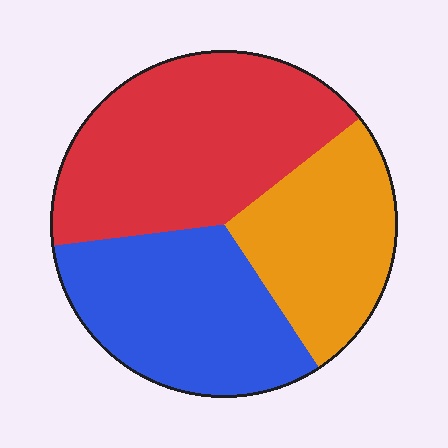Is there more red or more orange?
Red.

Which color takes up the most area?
Red, at roughly 40%.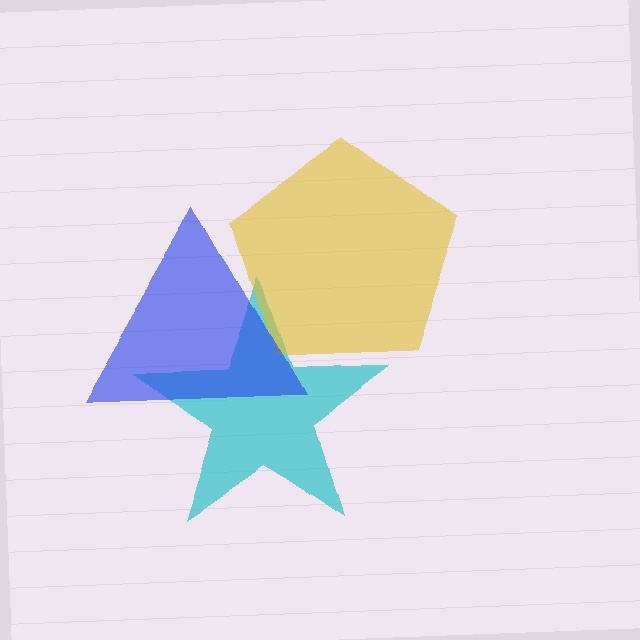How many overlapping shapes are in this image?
There are 3 overlapping shapes in the image.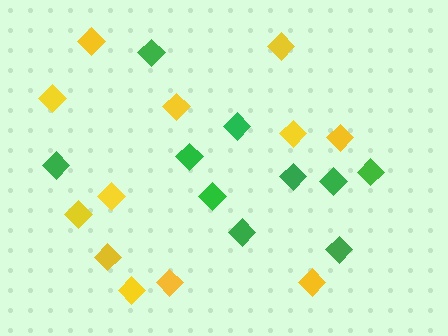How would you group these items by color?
There are 2 groups: one group of green diamonds (10) and one group of yellow diamonds (12).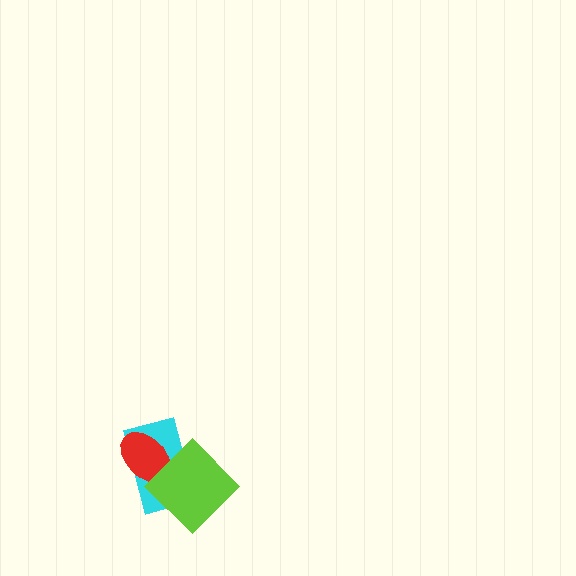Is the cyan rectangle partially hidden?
Yes, it is partially covered by another shape.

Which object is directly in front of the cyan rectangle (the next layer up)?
The red ellipse is directly in front of the cyan rectangle.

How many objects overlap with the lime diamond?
2 objects overlap with the lime diamond.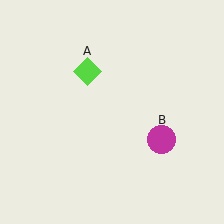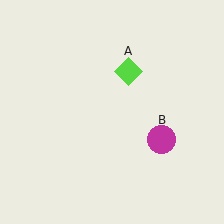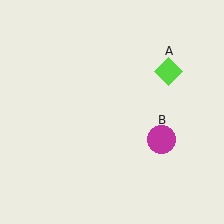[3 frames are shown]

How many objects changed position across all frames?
1 object changed position: lime diamond (object A).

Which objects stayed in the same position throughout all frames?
Magenta circle (object B) remained stationary.